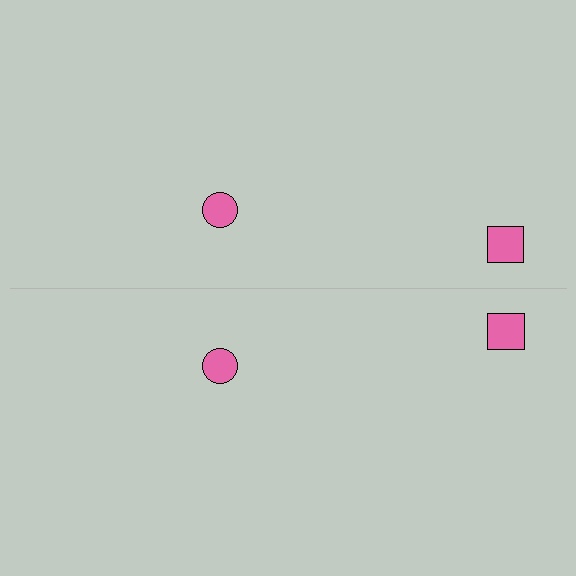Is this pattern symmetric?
Yes, this pattern has bilateral (reflection) symmetry.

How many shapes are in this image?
There are 4 shapes in this image.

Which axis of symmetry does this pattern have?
The pattern has a horizontal axis of symmetry running through the center of the image.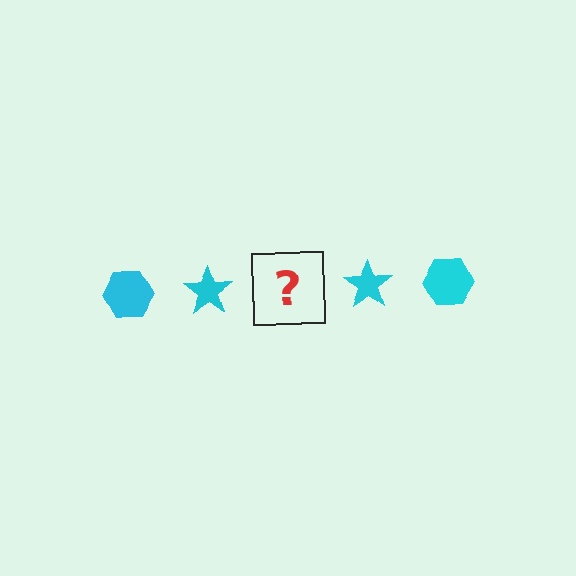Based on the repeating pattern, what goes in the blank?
The blank should be a cyan hexagon.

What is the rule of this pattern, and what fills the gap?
The rule is that the pattern cycles through hexagon, star shapes in cyan. The gap should be filled with a cyan hexagon.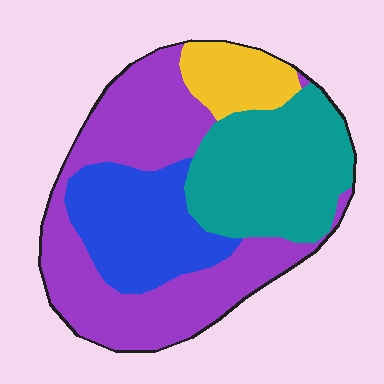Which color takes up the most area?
Purple, at roughly 40%.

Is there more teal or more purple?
Purple.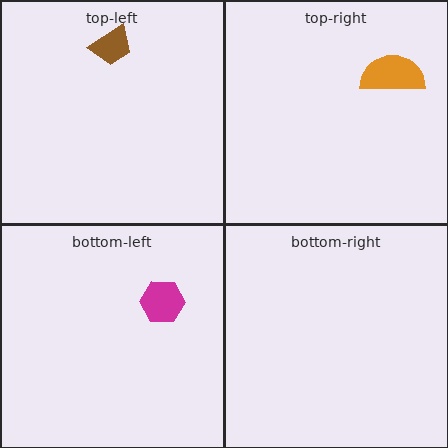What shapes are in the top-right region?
The orange semicircle.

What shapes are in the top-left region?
The brown trapezoid.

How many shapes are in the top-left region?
1.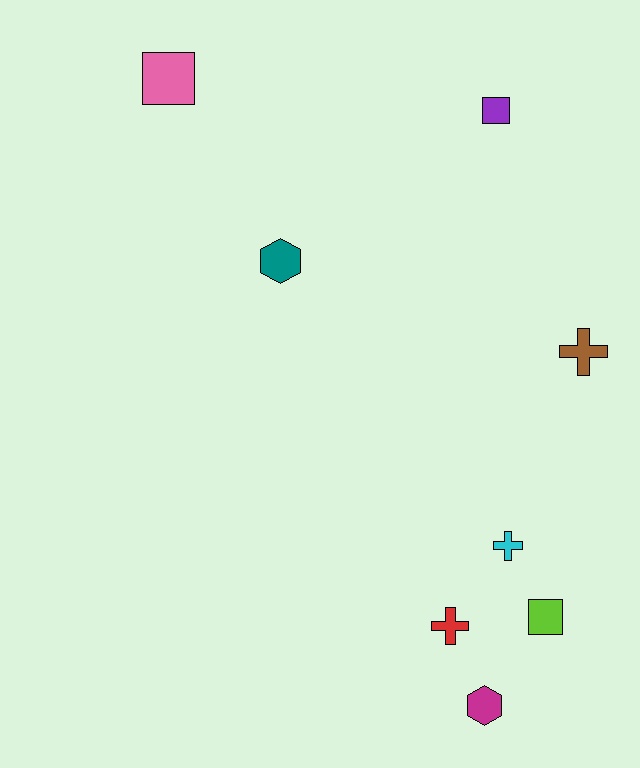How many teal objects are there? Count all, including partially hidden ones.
There is 1 teal object.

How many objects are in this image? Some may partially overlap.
There are 8 objects.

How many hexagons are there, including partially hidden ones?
There are 2 hexagons.